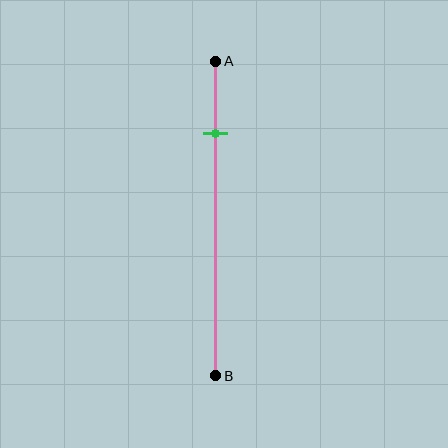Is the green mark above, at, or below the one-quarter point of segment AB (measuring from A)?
The green mark is approximately at the one-quarter point of segment AB.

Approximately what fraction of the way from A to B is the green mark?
The green mark is approximately 25% of the way from A to B.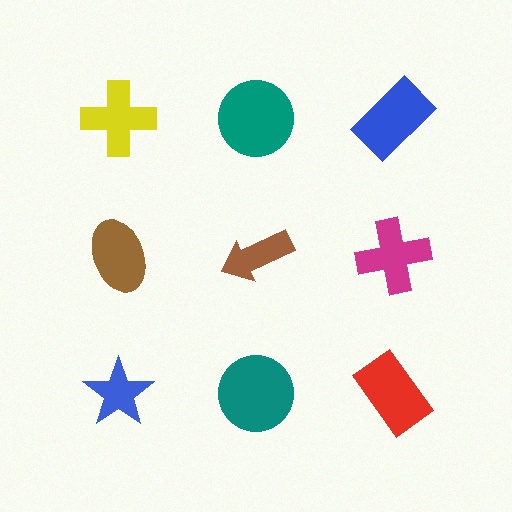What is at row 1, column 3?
A blue rectangle.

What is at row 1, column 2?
A teal circle.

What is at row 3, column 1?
A blue star.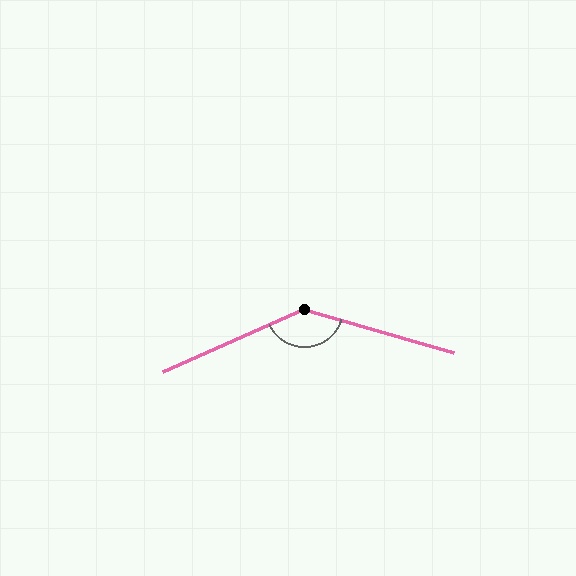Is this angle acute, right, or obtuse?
It is obtuse.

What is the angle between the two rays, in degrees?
Approximately 140 degrees.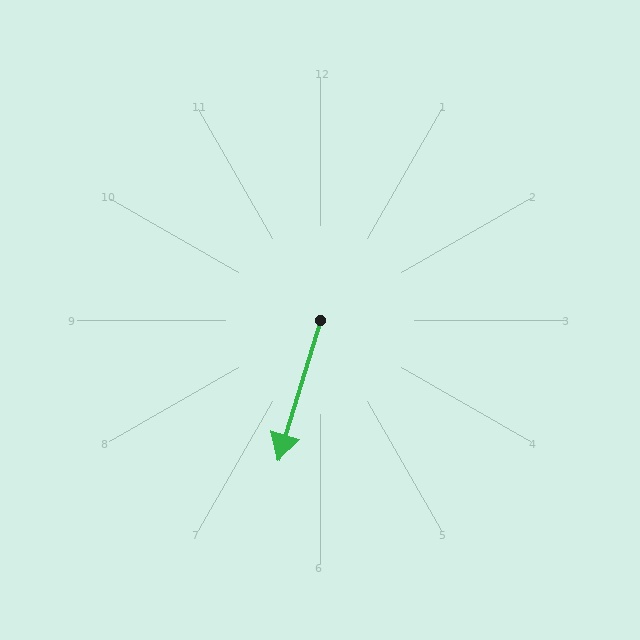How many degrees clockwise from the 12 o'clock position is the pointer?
Approximately 197 degrees.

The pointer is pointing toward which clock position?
Roughly 7 o'clock.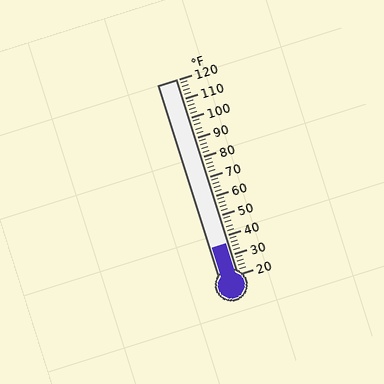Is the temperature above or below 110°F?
The temperature is below 110°F.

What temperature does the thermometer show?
The thermometer shows approximately 36°F.